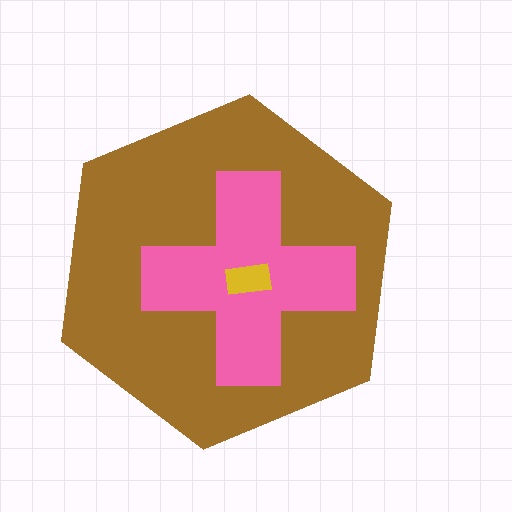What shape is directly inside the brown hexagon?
The pink cross.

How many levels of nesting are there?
3.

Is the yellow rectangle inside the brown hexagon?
Yes.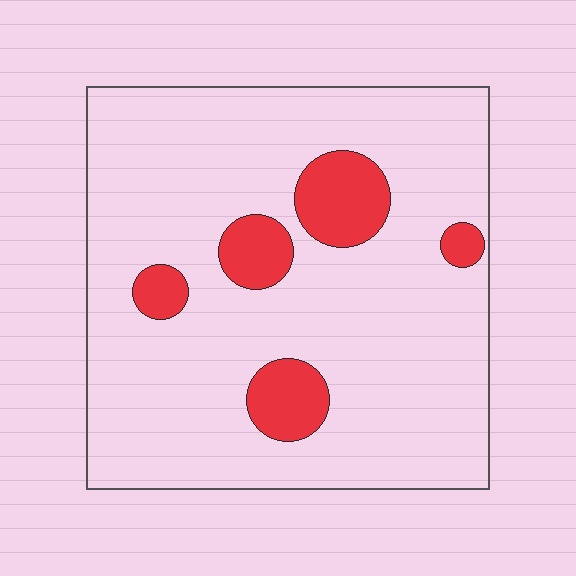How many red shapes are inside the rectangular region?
5.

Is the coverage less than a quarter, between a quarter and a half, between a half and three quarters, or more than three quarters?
Less than a quarter.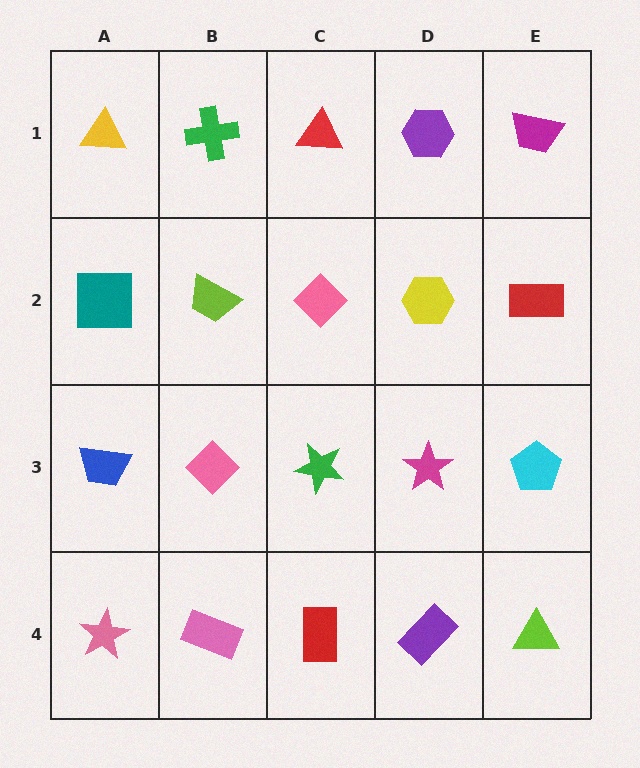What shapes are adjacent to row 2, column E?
A magenta trapezoid (row 1, column E), a cyan pentagon (row 3, column E), a yellow hexagon (row 2, column D).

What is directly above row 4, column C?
A green star.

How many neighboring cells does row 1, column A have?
2.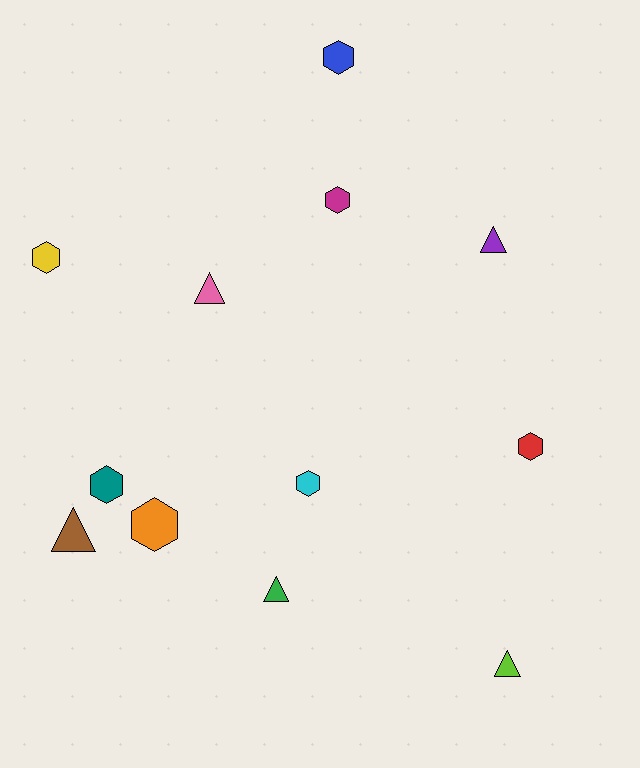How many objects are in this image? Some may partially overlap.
There are 12 objects.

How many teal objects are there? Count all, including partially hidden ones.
There is 1 teal object.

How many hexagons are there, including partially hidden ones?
There are 7 hexagons.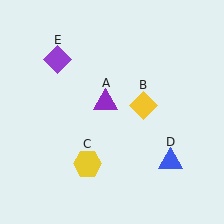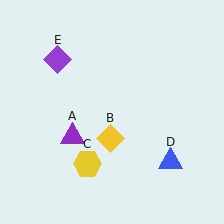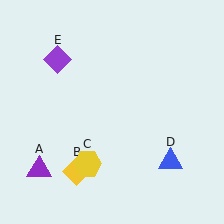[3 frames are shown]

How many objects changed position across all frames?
2 objects changed position: purple triangle (object A), yellow diamond (object B).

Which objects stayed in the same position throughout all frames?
Yellow hexagon (object C) and blue triangle (object D) and purple diamond (object E) remained stationary.